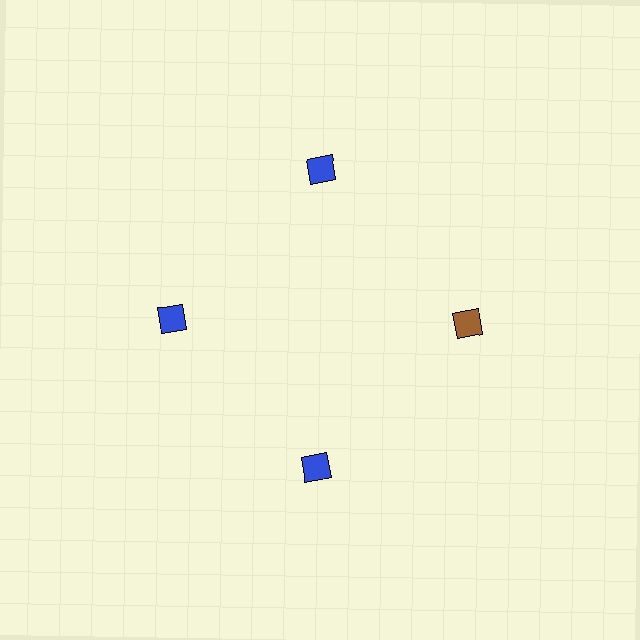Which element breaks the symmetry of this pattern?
The brown diamond at roughly the 3 o'clock position breaks the symmetry. All other shapes are blue diamonds.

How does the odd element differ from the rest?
It has a different color: brown instead of blue.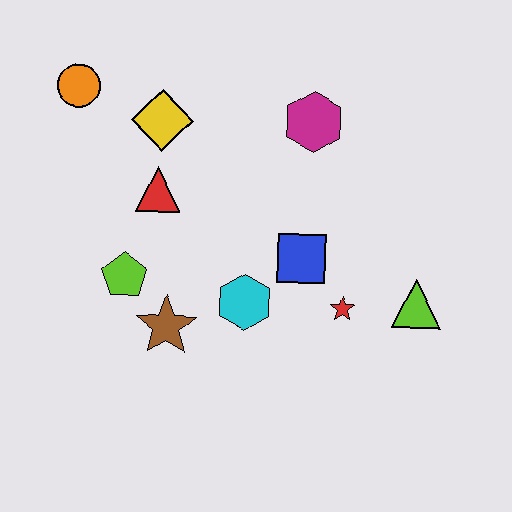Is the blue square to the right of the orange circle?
Yes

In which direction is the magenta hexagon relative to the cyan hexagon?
The magenta hexagon is above the cyan hexagon.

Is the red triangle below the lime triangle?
No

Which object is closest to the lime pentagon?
The brown star is closest to the lime pentagon.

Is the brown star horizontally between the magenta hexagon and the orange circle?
Yes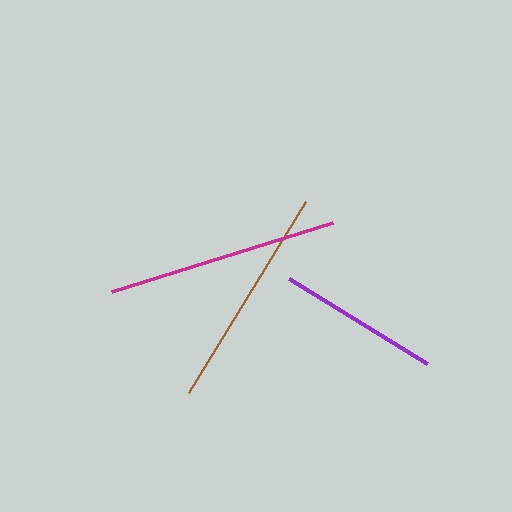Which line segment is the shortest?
The purple line is the shortest at approximately 162 pixels.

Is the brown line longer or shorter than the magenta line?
The magenta line is longer than the brown line.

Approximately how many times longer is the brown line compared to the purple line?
The brown line is approximately 1.4 times the length of the purple line.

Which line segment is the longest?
The magenta line is the longest at approximately 231 pixels.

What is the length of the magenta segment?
The magenta segment is approximately 231 pixels long.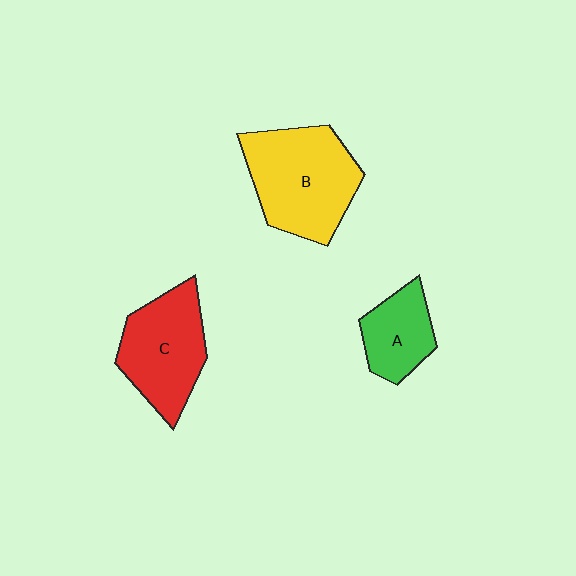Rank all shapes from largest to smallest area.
From largest to smallest: B (yellow), C (red), A (green).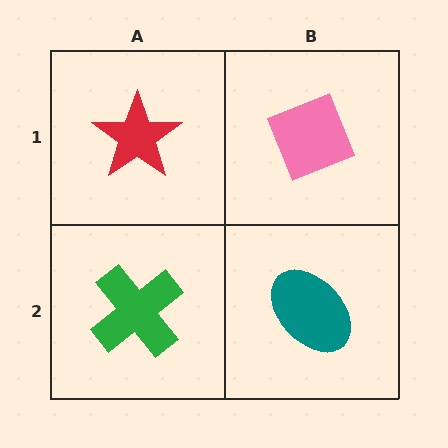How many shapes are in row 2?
2 shapes.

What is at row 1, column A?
A red star.